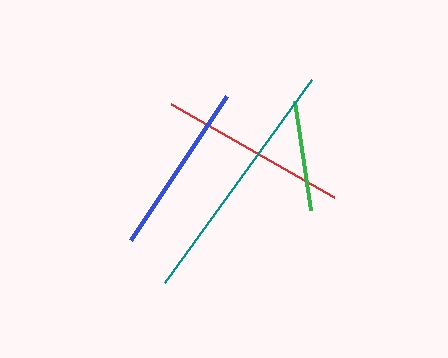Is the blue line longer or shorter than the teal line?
The teal line is longer than the blue line.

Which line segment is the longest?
The teal line is the longest at approximately 251 pixels.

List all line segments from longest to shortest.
From longest to shortest: teal, red, blue, green.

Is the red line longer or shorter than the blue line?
The red line is longer than the blue line.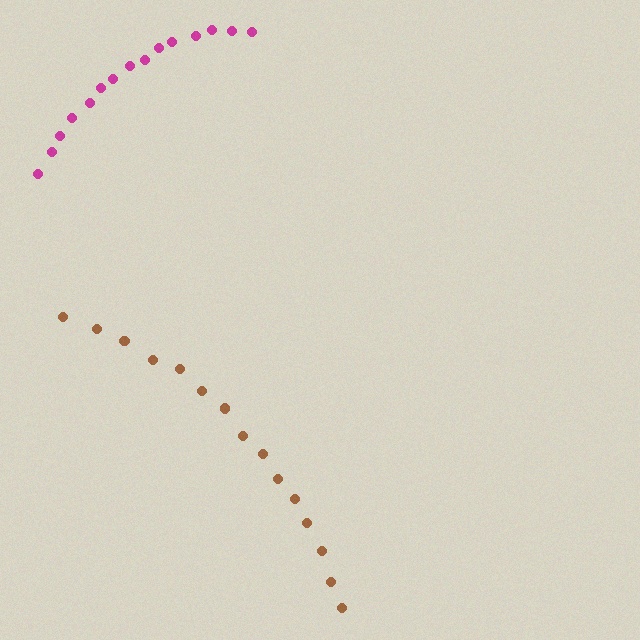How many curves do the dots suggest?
There are 2 distinct paths.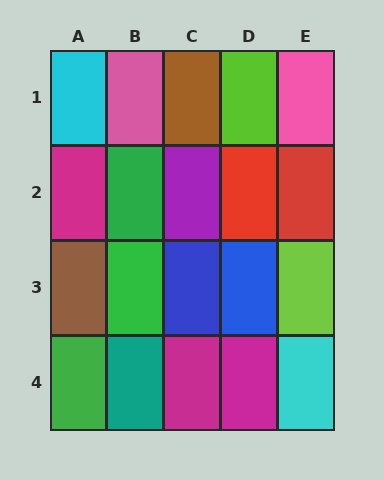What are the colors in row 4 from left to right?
Green, teal, magenta, magenta, cyan.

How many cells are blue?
2 cells are blue.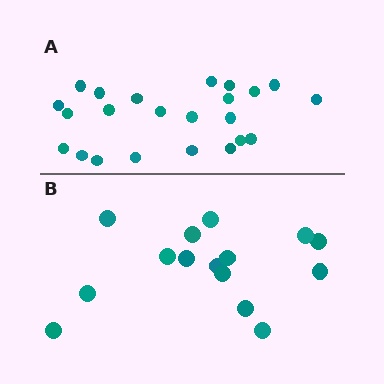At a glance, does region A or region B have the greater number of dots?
Region A (the top region) has more dots.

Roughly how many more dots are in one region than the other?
Region A has roughly 8 or so more dots than region B.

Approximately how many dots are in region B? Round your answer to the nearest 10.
About 20 dots. (The exact count is 15, which rounds to 20.)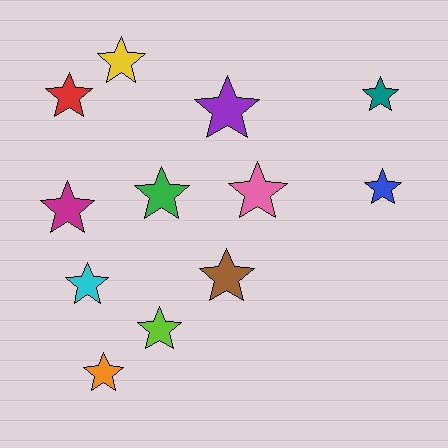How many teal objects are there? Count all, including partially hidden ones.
There is 1 teal object.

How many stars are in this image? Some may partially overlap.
There are 12 stars.